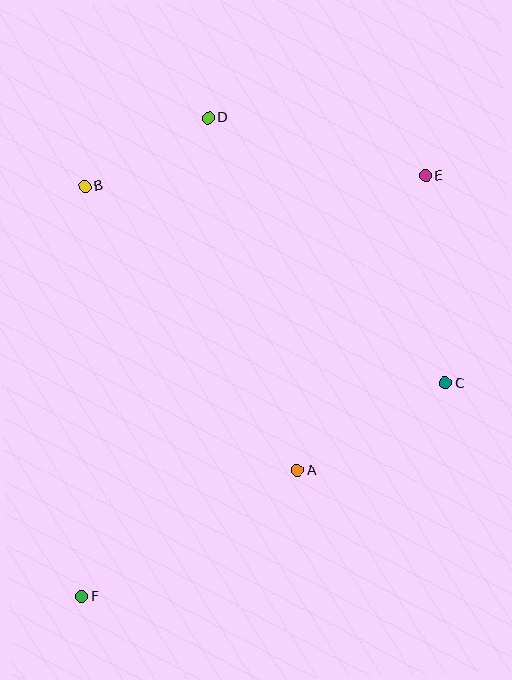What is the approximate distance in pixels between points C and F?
The distance between C and F is approximately 422 pixels.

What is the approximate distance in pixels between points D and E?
The distance between D and E is approximately 225 pixels.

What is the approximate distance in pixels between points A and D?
The distance between A and D is approximately 364 pixels.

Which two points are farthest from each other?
Points E and F are farthest from each other.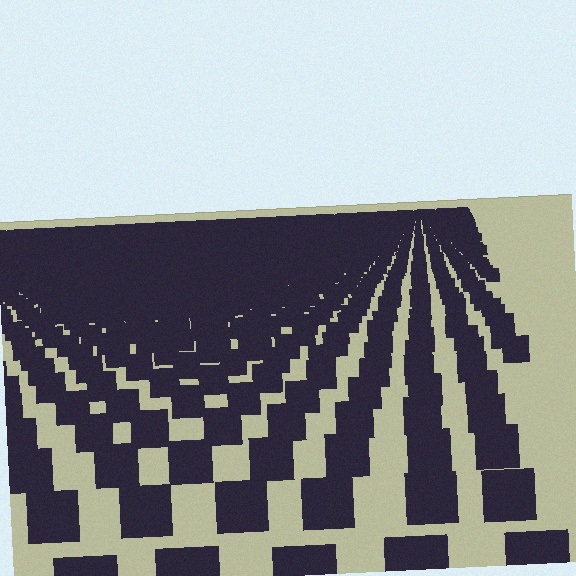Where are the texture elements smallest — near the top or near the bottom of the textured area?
Near the top.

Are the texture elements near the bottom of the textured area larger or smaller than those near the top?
Larger. Near the bottom, elements are closer to the viewer and appear at a bigger on-screen size.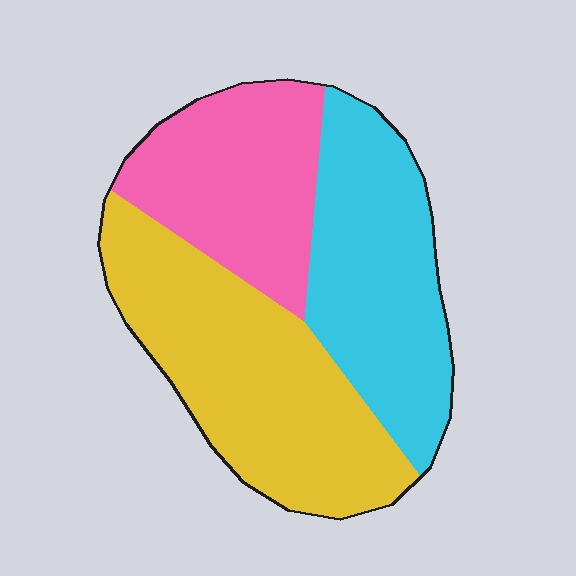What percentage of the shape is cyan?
Cyan covers roughly 30% of the shape.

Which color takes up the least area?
Pink, at roughly 25%.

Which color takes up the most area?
Yellow, at roughly 40%.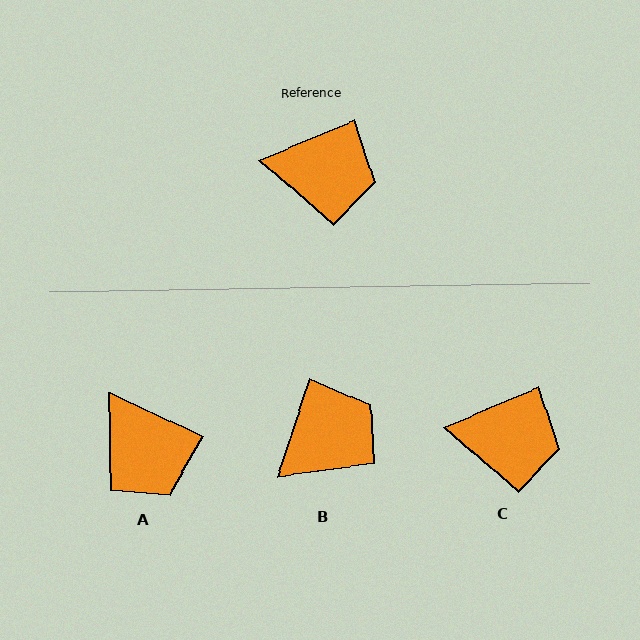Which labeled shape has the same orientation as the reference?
C.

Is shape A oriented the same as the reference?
No, it is off by about 48 degrees.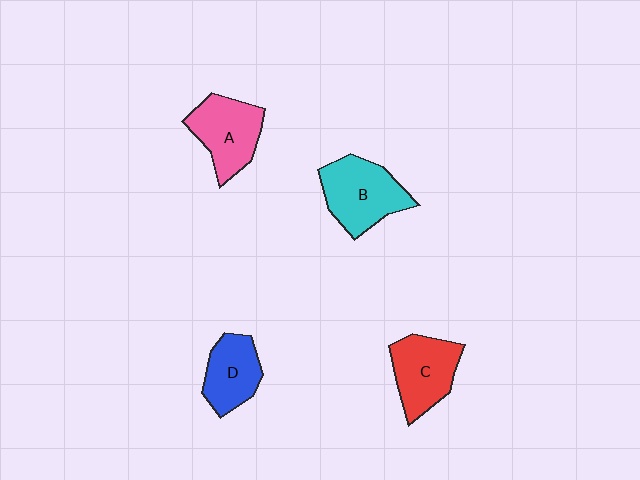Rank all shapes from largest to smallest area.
From largest to smallest: B (cyan), A (pink), C (red), D (blue).